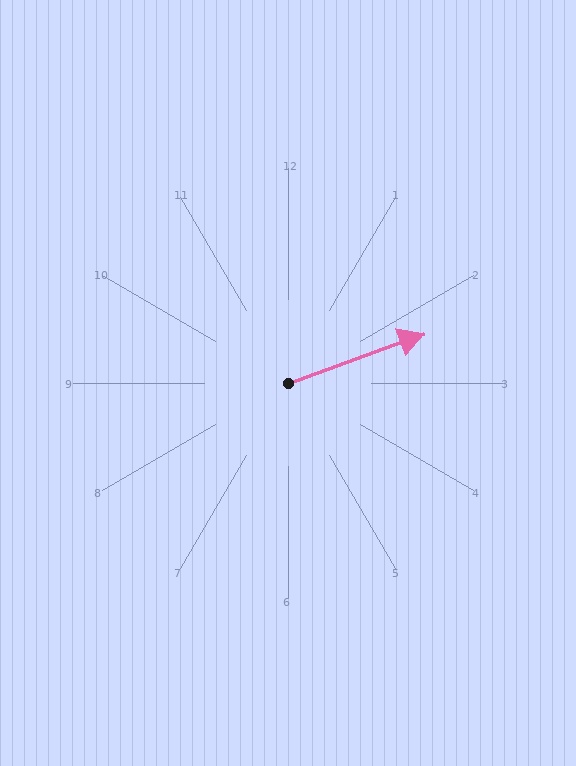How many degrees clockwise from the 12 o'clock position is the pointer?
Approximately 70 degrees.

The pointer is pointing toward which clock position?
Roughly 2 o'clock.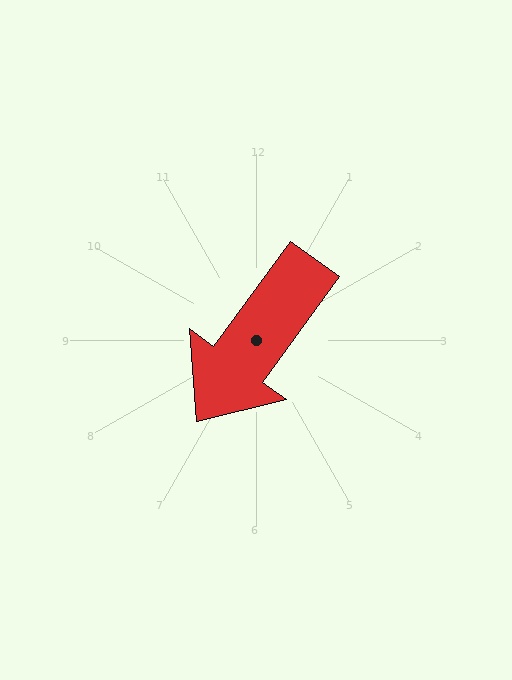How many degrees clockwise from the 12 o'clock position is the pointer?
Approximately 216 degrees.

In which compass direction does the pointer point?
Southwest.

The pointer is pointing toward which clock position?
Roughly 7 o'clock.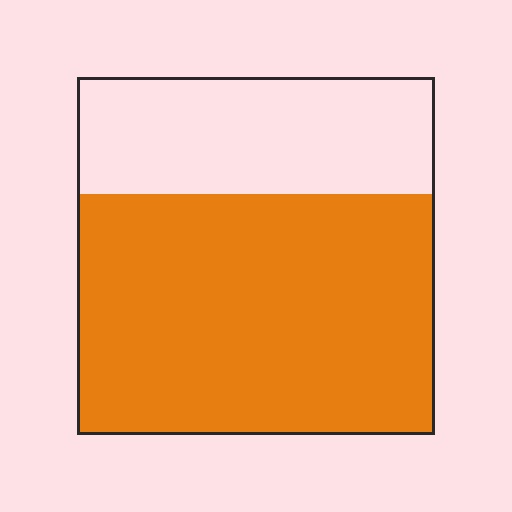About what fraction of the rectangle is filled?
About two thirds (2/3).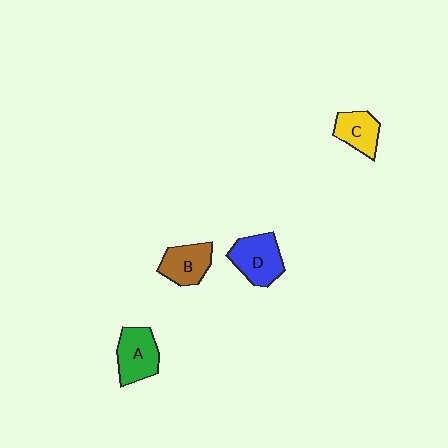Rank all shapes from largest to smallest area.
From largest to smallest: D (blue), A (green), B (brown), C (yellow).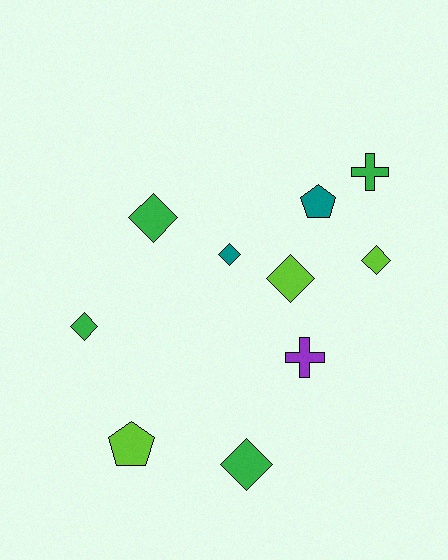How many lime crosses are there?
There are no lime crosses.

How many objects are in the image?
There are 10 objects.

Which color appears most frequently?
Green, with 4 objects.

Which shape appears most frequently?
Diamond, with 6 objects.